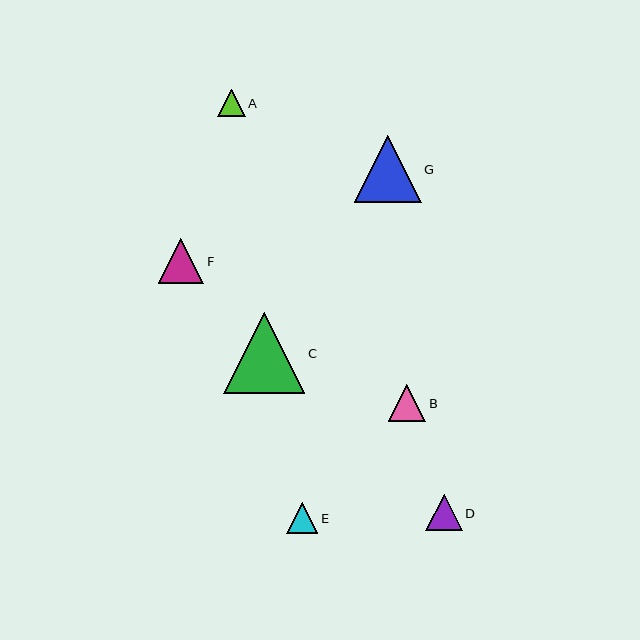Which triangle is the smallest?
Triangle A is the smallest with a size of approximately 27 pixels.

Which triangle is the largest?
Triangle C is the largest with a size of approximately 81 pixels.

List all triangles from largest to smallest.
From largest to smallest: C, G, F, B, D, E, A.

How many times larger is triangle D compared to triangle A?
Triangle D is approximately 1.3 times the size of triangle A.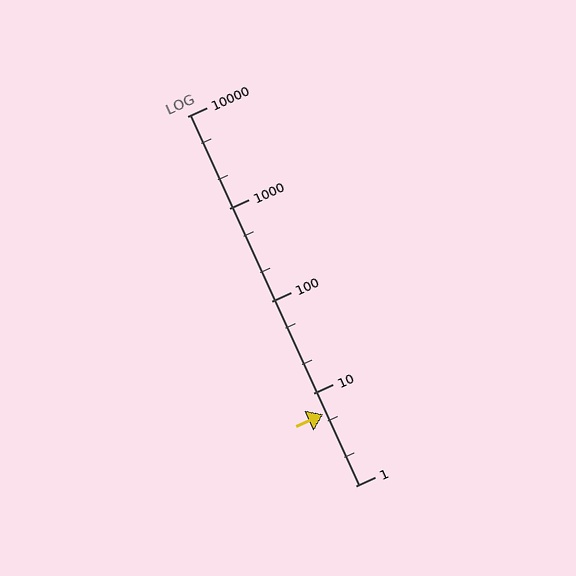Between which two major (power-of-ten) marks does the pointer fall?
The pointer is between 1 and 10.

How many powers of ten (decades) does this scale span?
The scale spans 4 decades, from 1 to 10000.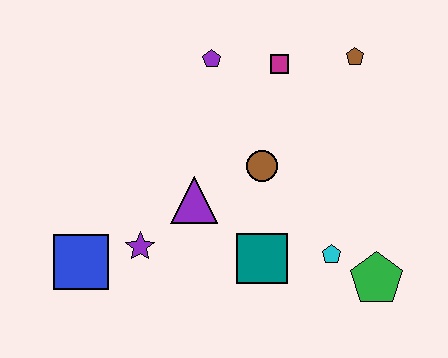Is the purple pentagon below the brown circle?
No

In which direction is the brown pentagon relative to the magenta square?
The brown pentagon is to the right of the magenta square.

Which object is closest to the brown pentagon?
The magenta square is closest to the brown pentagon.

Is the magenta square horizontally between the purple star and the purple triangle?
No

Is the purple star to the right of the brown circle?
No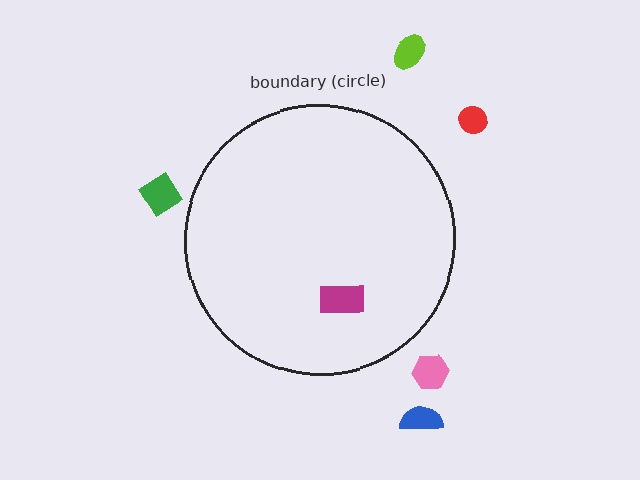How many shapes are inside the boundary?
1 inside, 5 outside.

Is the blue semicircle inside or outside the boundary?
Outside.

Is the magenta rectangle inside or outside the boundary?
Inside.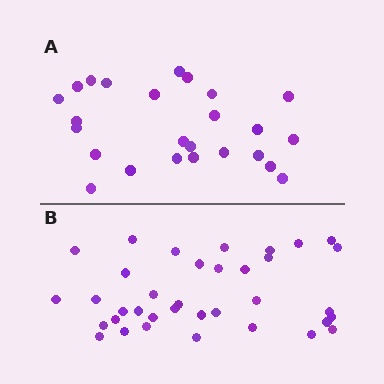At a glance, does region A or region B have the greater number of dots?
Region B (the bottom region) has more dots.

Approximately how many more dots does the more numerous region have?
Region B has roughly 12 or so more dots than region A.